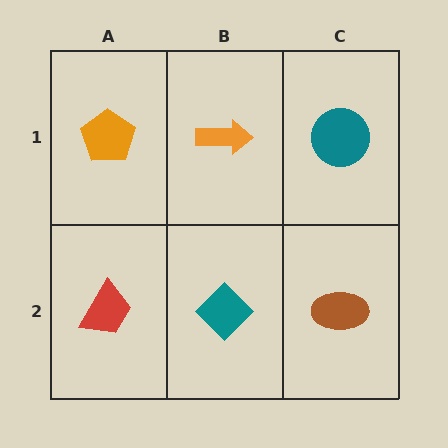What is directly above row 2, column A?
An orange pentagon.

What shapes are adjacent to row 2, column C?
A teal circle (row 1, column C), a teal diamond (row 2, column B).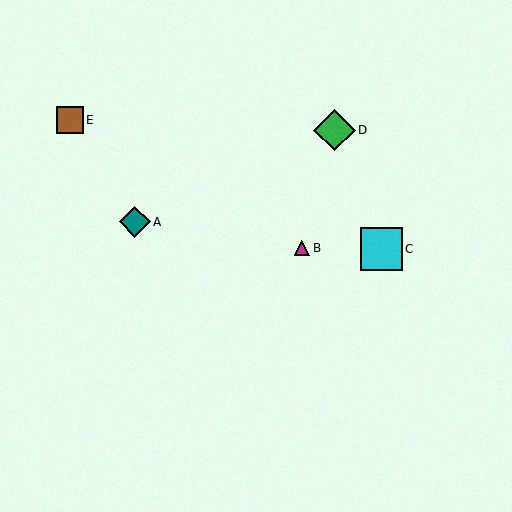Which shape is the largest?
The cyan square (labeled C) is the largest.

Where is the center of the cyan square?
The center of the cyan square is at (381, 249).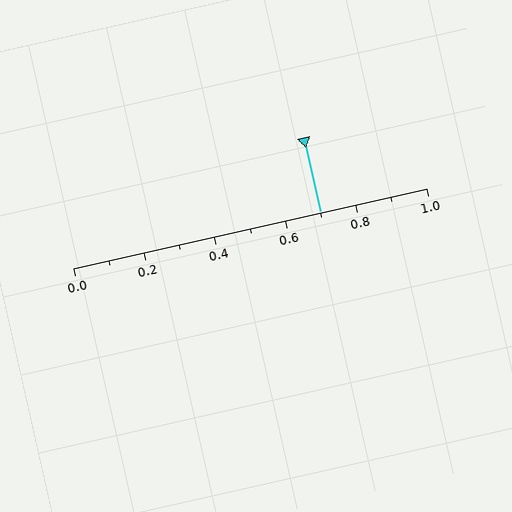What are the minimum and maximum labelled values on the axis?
The axis runs from 0.0 to 1.0.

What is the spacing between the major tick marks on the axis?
The major ticks are spaced 0.2 apart.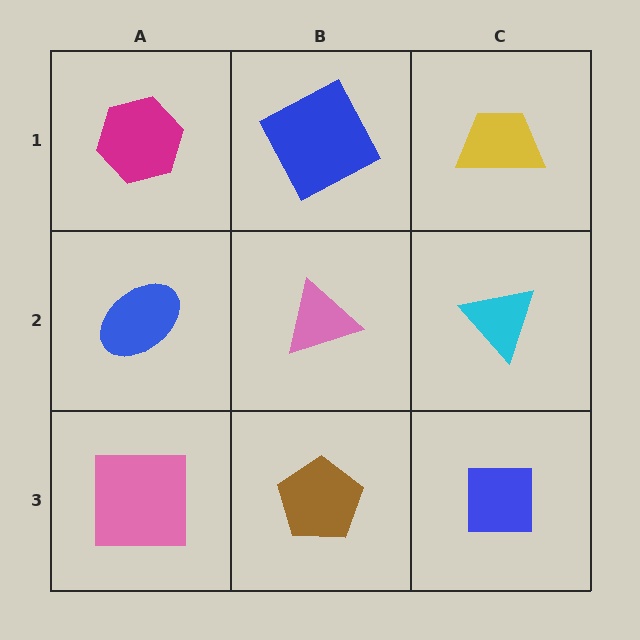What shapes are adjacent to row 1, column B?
A pink triangle (row 2, column B), a magenta hexagon (row 1, column A), a yellow trapezoid (row 1, column C).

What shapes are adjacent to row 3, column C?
A cyan triangle (row 2, column C), a brown pentagon (row 3, column B).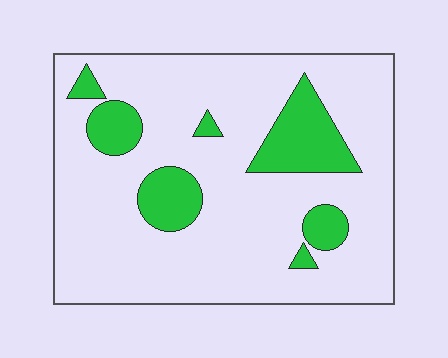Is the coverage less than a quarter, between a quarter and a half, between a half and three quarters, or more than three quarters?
Less than a quarter.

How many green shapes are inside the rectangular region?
7.